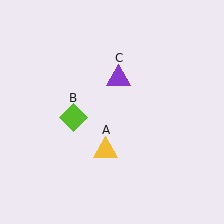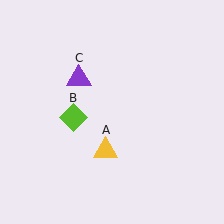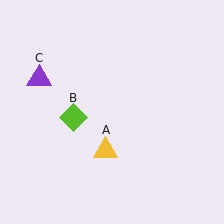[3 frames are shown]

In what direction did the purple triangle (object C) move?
The purple triangle (object C) moved left.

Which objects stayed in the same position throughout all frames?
Yellow triangle (object A) and lime diamond (object B) remained stationary.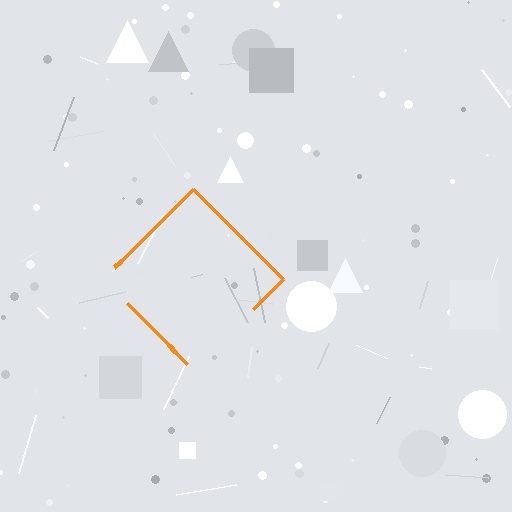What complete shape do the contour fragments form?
The contour fragments form a diamond.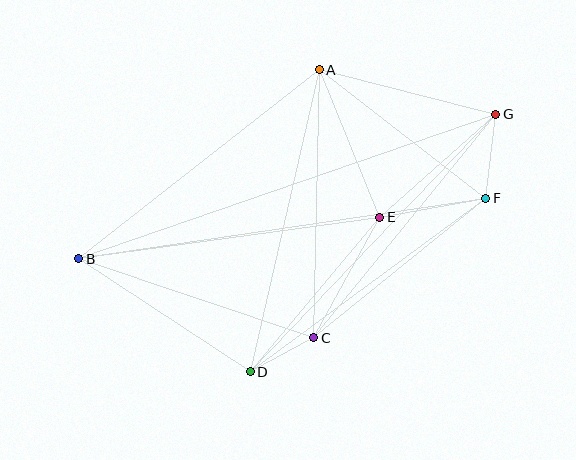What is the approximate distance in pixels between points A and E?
The distance between A and E is approximately 159 pixels.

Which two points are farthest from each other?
Points B and G are farthest from each other.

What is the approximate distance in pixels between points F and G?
The distance between F and G is approximately 85 pixels.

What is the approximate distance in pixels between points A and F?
The distance between A and F is approximately 210 pixels.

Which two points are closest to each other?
Points C and D are closest to each other.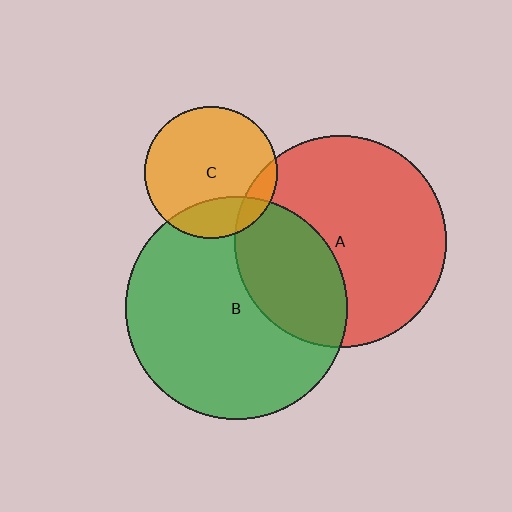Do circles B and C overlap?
Yes.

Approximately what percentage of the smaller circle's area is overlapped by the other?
Approximately 20%.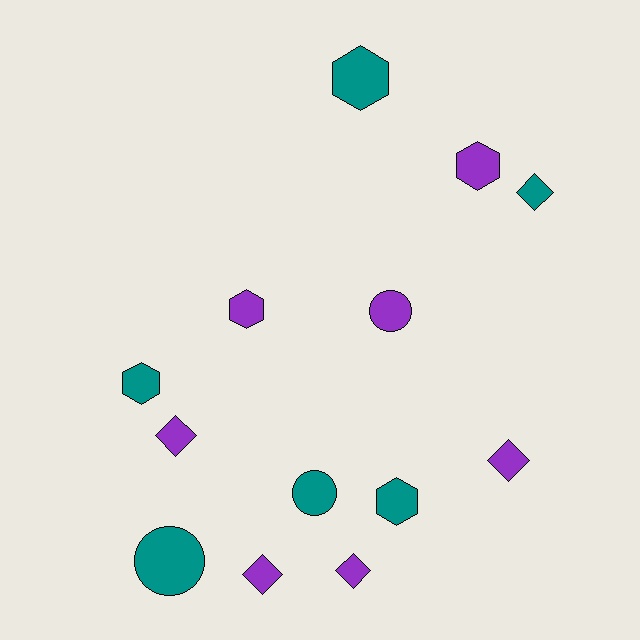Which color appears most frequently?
Purple, with 7 objects.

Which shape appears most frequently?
Hexagon, with 5 objects.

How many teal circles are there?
There are 2 teal circles.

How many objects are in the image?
There are 13 objects.